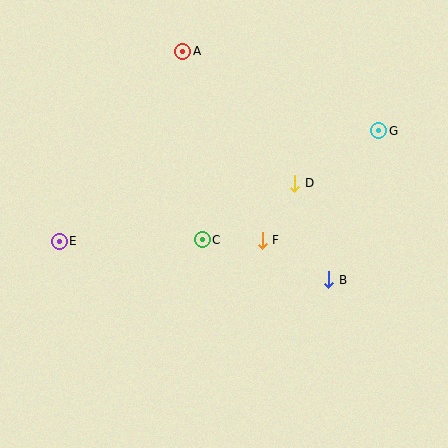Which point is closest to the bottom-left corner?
Point E is closest to the bottom-left corner.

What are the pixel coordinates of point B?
Point B is at (329, 280).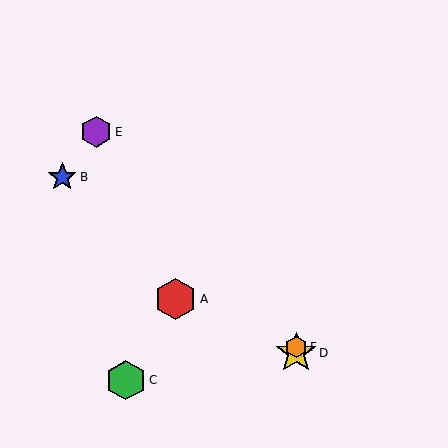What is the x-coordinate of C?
Object C is at x≈126.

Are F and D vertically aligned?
Yes, both are at x≈296.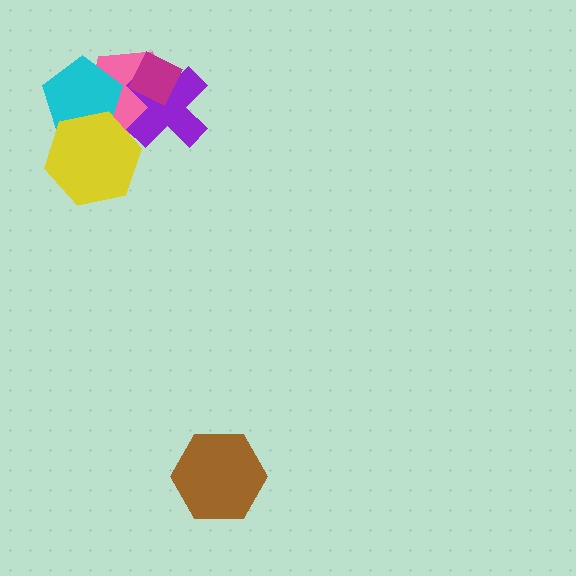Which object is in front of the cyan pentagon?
The yellow hexagon is in front of the cyan pentagon.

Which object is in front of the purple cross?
The magenta diamond is in front of the purple cross.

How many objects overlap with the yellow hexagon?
2 objects overlap with the yellow hexagon.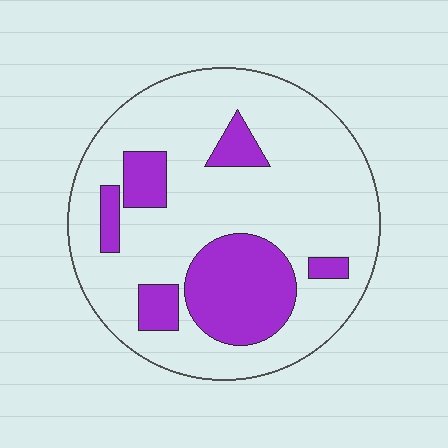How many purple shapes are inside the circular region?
6.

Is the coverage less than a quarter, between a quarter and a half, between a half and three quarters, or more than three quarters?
Less than a quarter.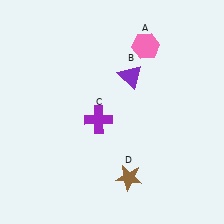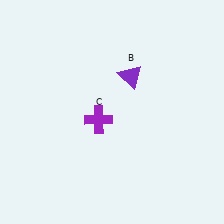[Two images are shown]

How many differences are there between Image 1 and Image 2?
There are 2 differences between the two images.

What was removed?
The pink hexagon (A), the brown star (D) were removed in Image 2.